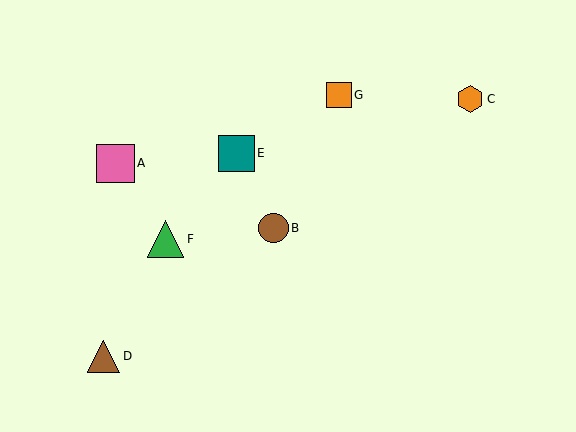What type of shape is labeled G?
Shape G is an orange square.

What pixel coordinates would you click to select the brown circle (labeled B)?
Click at (274, 228) to select the brown circle B.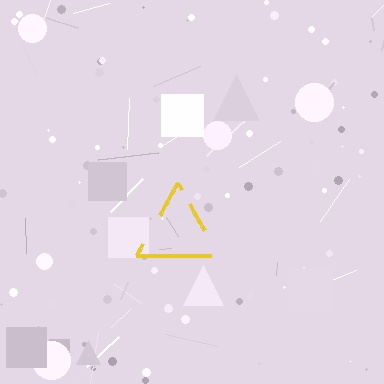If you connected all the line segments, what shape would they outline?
They would outline a triangle.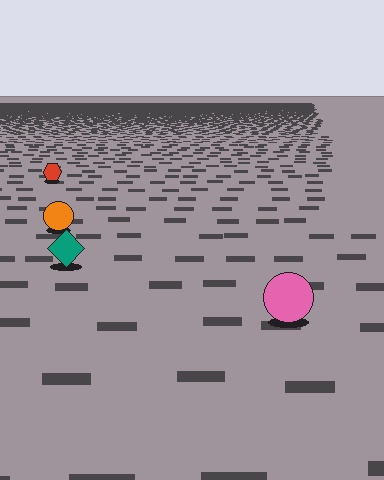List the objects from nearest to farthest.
From nearest to farthest: the pink circle, the teal diamond, the orange circle, the red hexagon.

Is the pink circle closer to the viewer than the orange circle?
Yes. The pink circle is closer — you can tell from the texture gradient: the ground texture is coarser near it.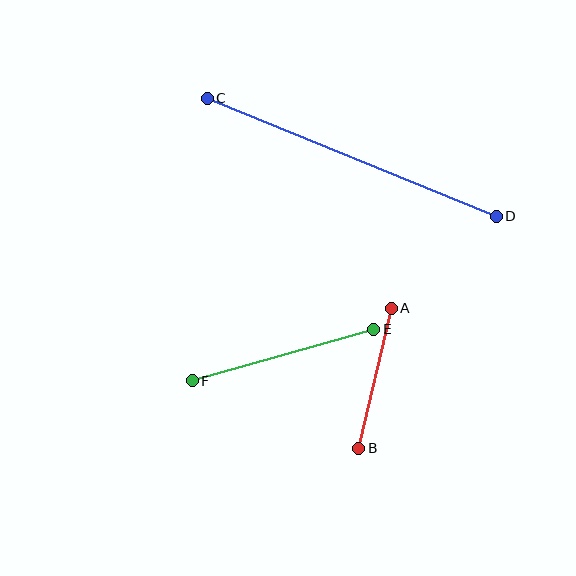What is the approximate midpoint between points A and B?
The midpoint is at approximately (375, 378) pixels.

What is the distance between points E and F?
The distance is approximately 189 pixels.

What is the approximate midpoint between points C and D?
The midpoint is at approximately (352, 157) pixels.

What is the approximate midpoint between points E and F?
The midpoint is at approximately (283, 355) pixels.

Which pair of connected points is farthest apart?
Points C and D are farthest apart.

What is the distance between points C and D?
The distance is approximately 312 pixels.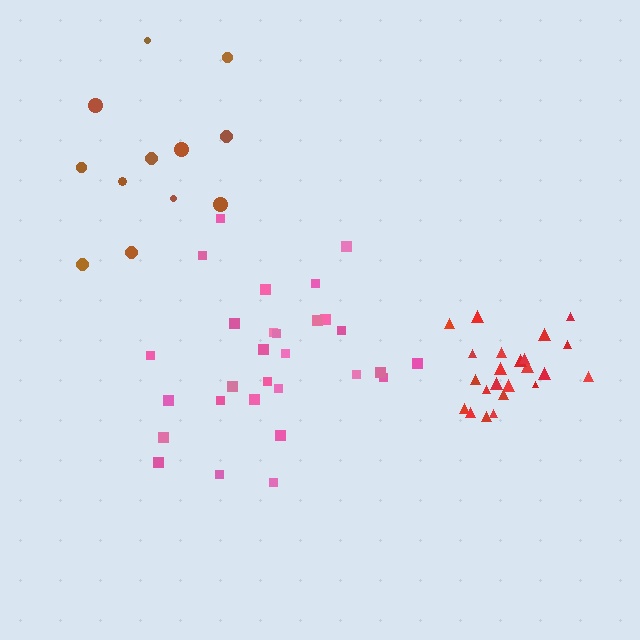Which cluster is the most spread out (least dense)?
Brown.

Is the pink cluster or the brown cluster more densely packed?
Pink.